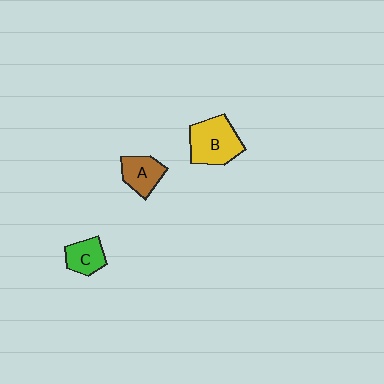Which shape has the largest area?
Shape B (yellow).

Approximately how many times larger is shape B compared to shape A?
Approximately 1.6 times.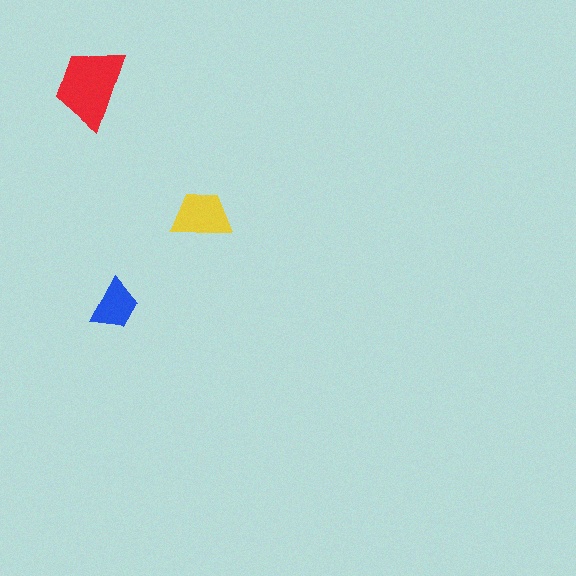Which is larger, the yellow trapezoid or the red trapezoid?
The red one.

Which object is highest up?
The red trapezoid is topmost.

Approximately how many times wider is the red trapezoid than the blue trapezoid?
About 1.5 times wider.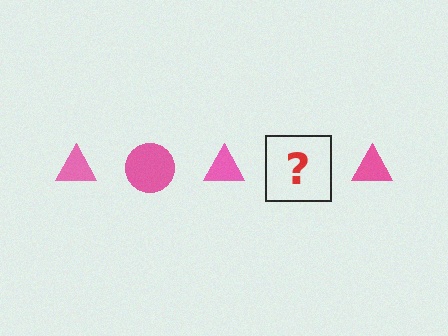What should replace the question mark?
The question mark should be replaced with a pink circle.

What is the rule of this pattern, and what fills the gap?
The rule is that the pattern cycles through triangle, circle shapes in pink. The gap should be filled with a pink circle.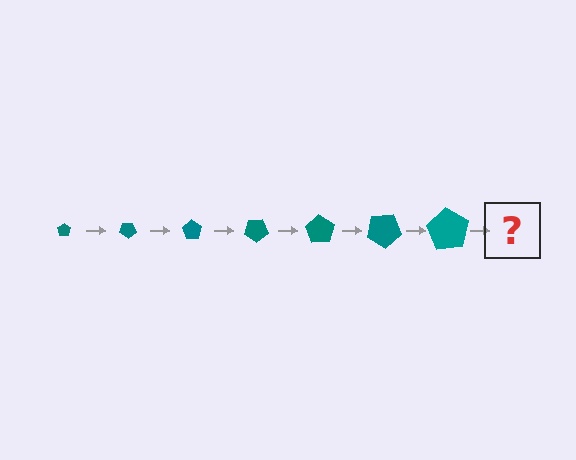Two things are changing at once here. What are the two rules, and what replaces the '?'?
The two rules are that the pentagon grows larger each step and it rotates 35 degrees each step. The '?' should be a pentagon, larger than the previous one and rotated 245 degrees from the start.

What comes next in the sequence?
The next element should be a pentagon, larger than the previous one and rotated 245 degrees from the start.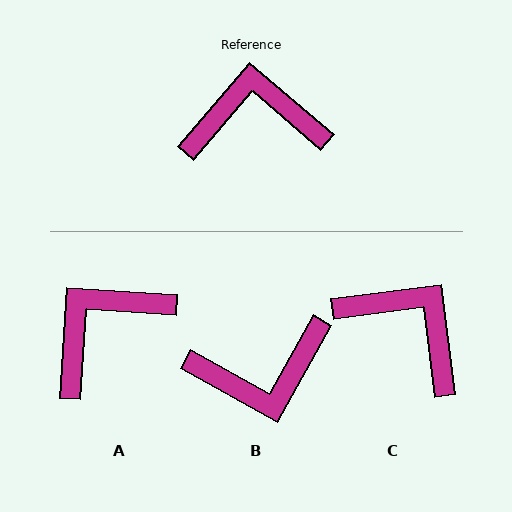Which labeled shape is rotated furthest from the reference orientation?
B, about 169 degrees away.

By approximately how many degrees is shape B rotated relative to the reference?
Approximately 169 degrees clockwise.